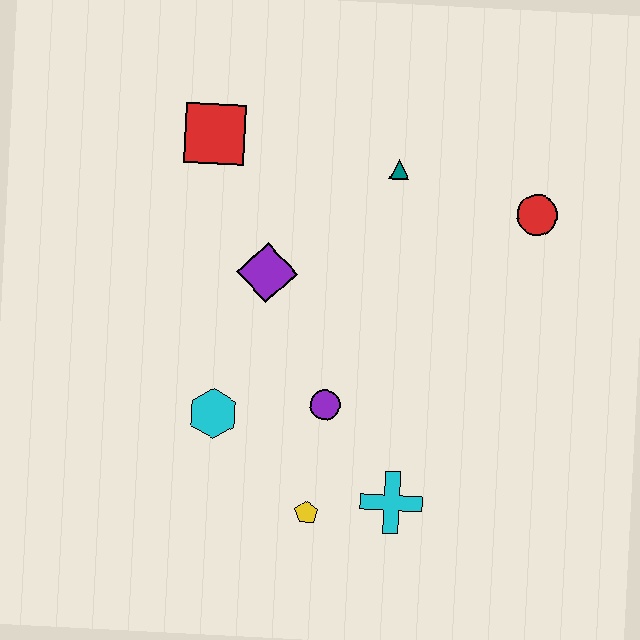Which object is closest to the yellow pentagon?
The cyan cross is closest to the yellow pentagon.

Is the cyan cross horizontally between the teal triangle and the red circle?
Yes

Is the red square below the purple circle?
No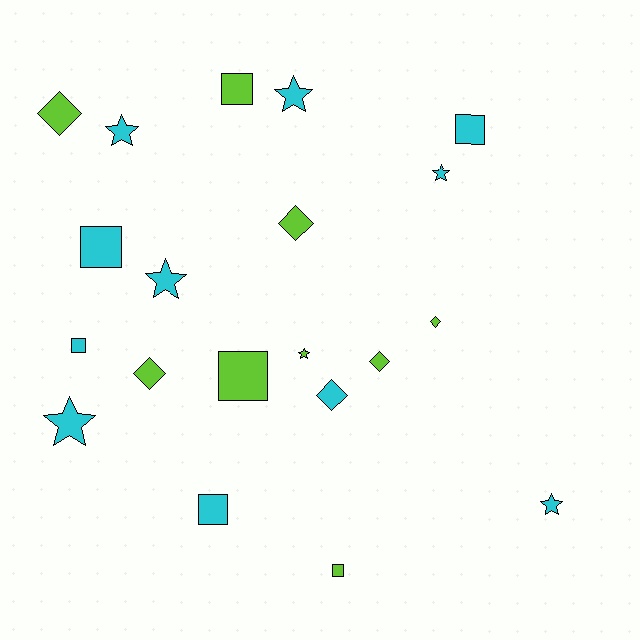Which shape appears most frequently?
Square, with 7 objects.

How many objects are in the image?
There are 20 objects.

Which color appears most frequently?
Cyan, with 11 objects.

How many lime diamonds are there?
There are 5 lime diamonds.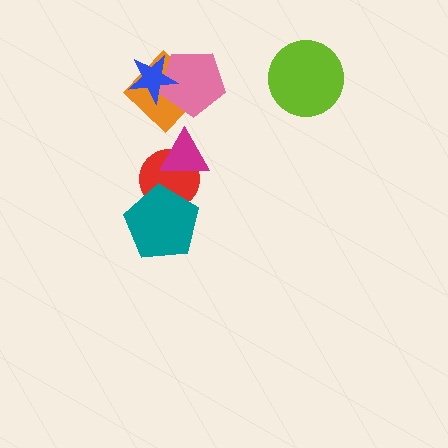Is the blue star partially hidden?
No, no other shape covers it.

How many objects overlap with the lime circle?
0 objects overlap with the lime circle.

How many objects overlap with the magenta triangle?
1 object overlaps with the magenta triangle.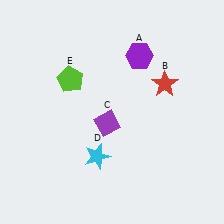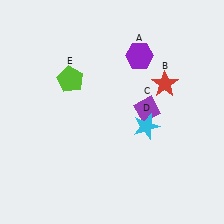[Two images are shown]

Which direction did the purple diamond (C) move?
The purple diamond (C) moved right.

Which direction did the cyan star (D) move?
The cyan star (D) moved right.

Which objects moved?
The objects that moved are: the purple diamond (C), the cyan star (D).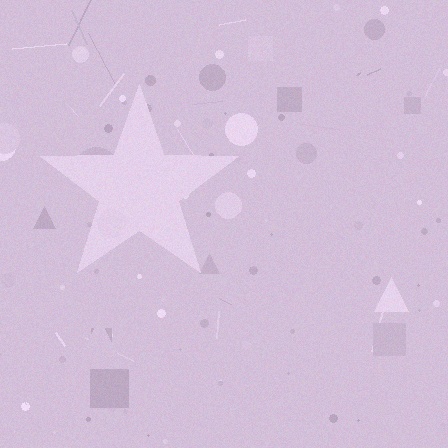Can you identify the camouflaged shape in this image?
The camouflaged shape is a star.